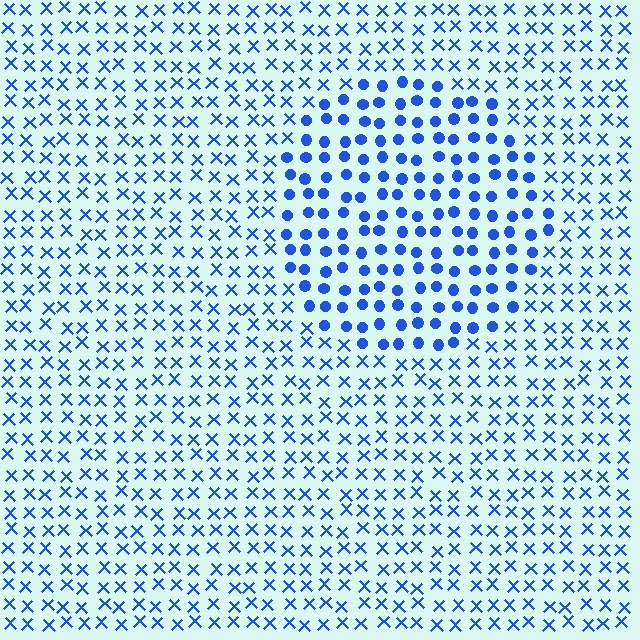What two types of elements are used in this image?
The image uses circles inside the circle region and X marks outside it.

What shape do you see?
I see a circle.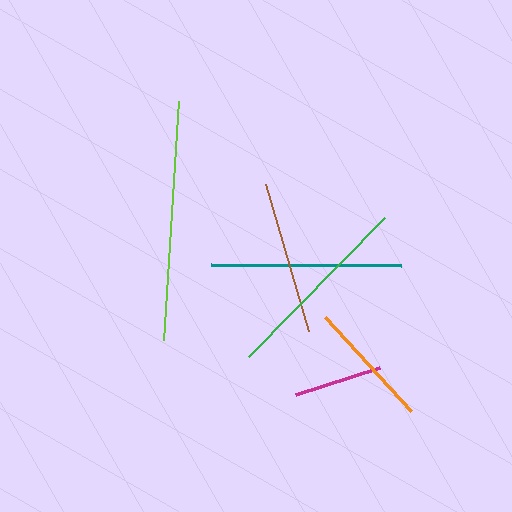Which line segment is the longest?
The lime line is the longest at approximately 239 pixels.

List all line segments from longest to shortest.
From longest to shortest: lime, green, teal, brown, orange, magenta.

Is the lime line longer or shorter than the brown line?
The lime line is longer than the brown line.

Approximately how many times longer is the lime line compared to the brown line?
The lime line is approximately 1.6 times the length of the brown line.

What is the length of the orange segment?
The orange segment is approximately 128 pixels long.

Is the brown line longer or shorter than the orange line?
The brown line is longer than the orange line.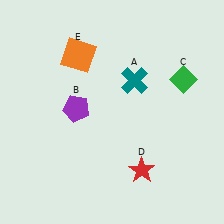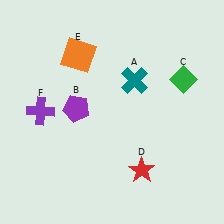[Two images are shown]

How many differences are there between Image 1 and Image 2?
There is 1 difference between the two images.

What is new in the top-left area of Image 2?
A purple cross (F) was added in the top-left area of Image 2.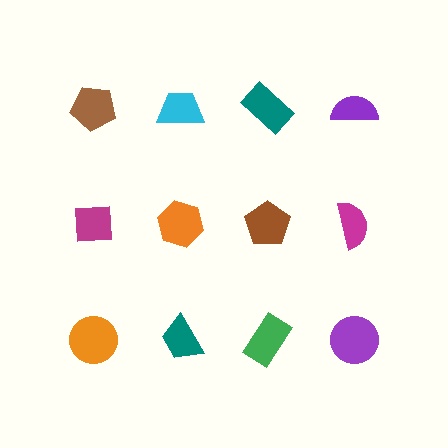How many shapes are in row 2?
4 shapes.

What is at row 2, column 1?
A magenta square.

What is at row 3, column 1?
An orange circle.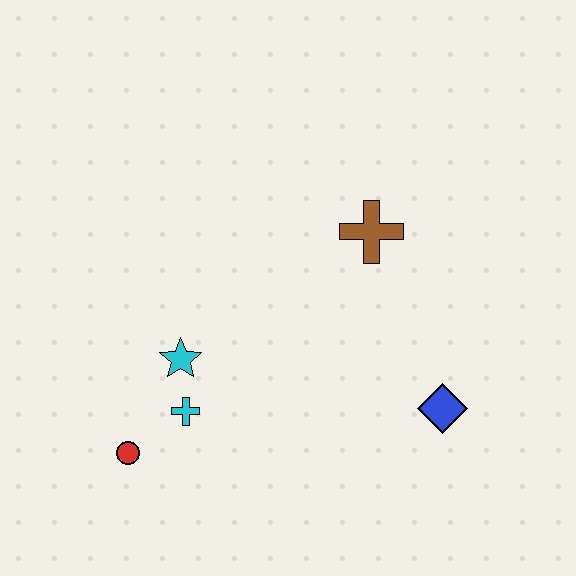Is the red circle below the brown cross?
Yes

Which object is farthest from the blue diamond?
The red circle is farthest from the blue diamond.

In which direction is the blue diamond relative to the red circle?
The blue diamond is to the right of the red circle.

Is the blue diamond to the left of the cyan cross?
No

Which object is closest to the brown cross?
The blue diamond is closest to the brown cross.